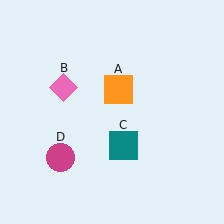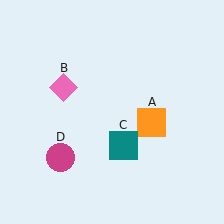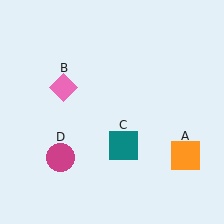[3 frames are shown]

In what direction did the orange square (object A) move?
The orange square (object A) moved down and to the right.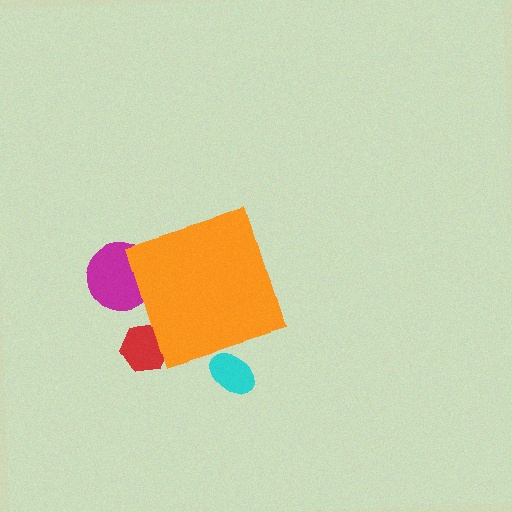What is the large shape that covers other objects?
An orange diamond.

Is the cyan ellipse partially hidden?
Yes, the cyan ellipse is partially hidden behind the orange diamond.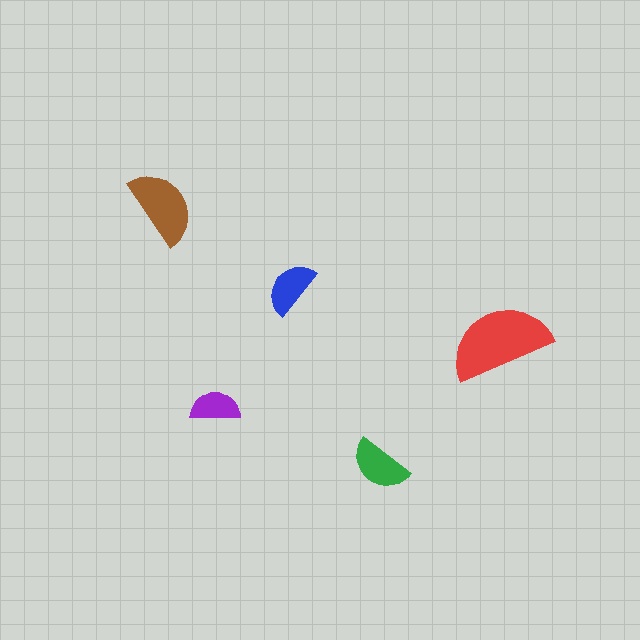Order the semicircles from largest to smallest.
the red one, the brown one, the green one, the blue one, the purple one.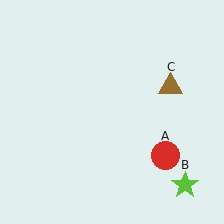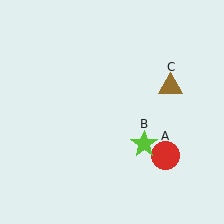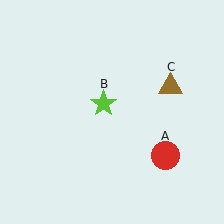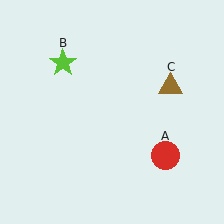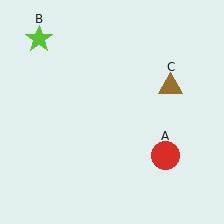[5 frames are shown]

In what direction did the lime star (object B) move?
The lime star (object B) moved up and to the left.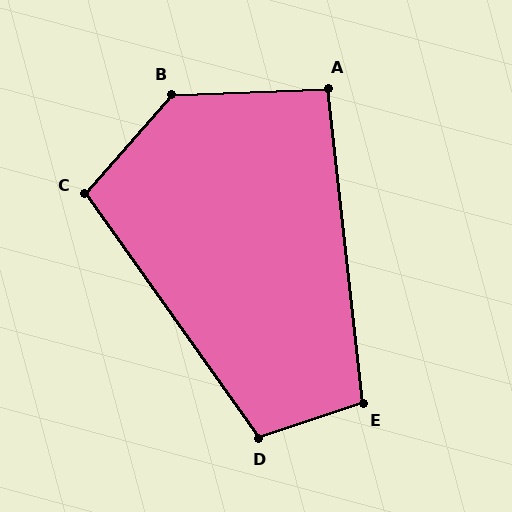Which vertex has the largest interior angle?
B, at approximately 133 degrees.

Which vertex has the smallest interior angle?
A, at approximately 94 degrees.